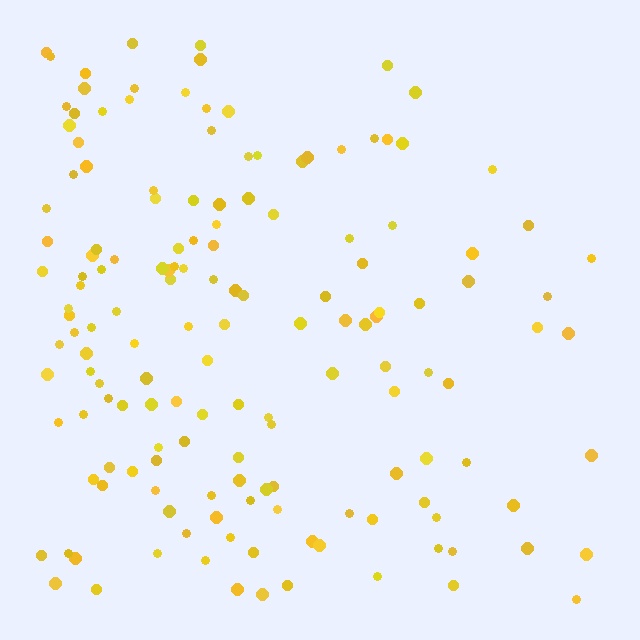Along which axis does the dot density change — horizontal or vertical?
Horizontal.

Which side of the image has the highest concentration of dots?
The left.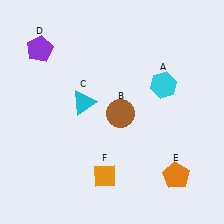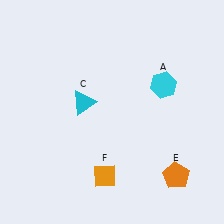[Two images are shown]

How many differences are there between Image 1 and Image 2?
There are 2 differences between the two images.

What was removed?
The brown circle (B), the purple pentagon (D) were removed in Image 2.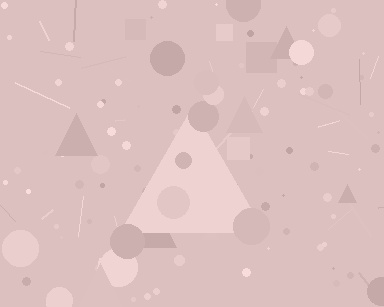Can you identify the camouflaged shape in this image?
The camouflaged shape is a triangle.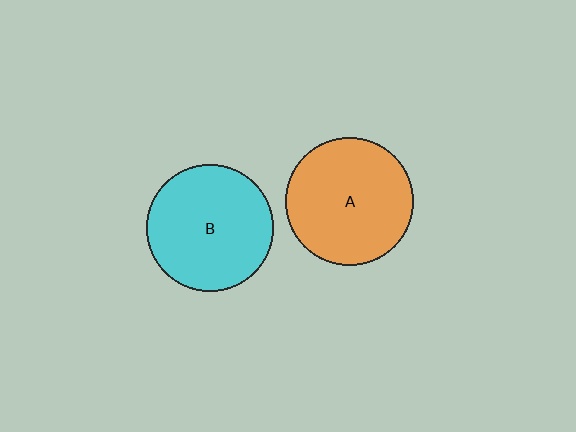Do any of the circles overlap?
No, none of the circles overlap.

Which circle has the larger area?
Circle A (orange).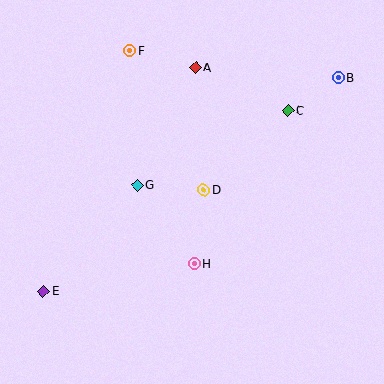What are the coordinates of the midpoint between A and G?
The midpoint between A and G is at (166, 126).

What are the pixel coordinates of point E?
Point E is at (43, 291).